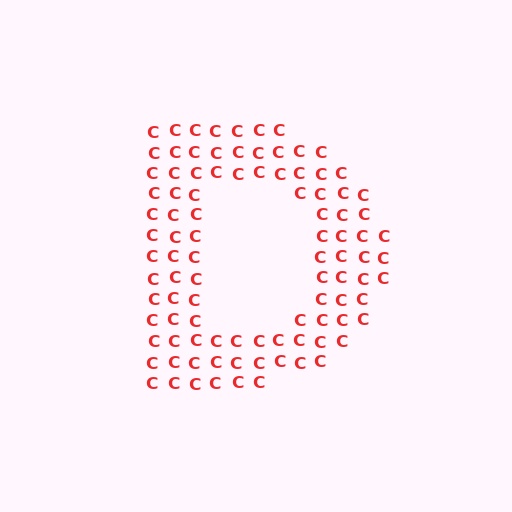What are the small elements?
The small elements are letter C's.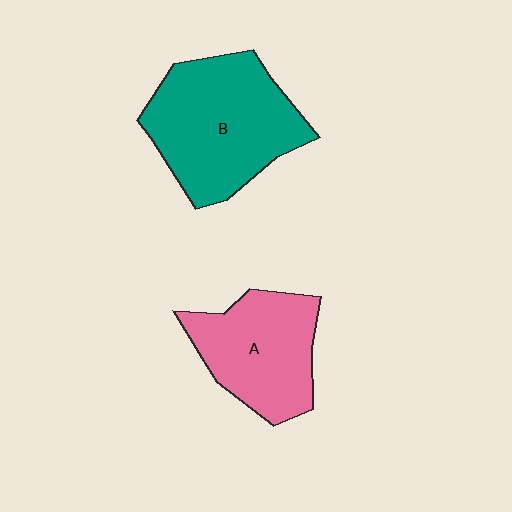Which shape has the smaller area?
Shape A (pink).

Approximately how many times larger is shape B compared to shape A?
Approximately 1.3 times.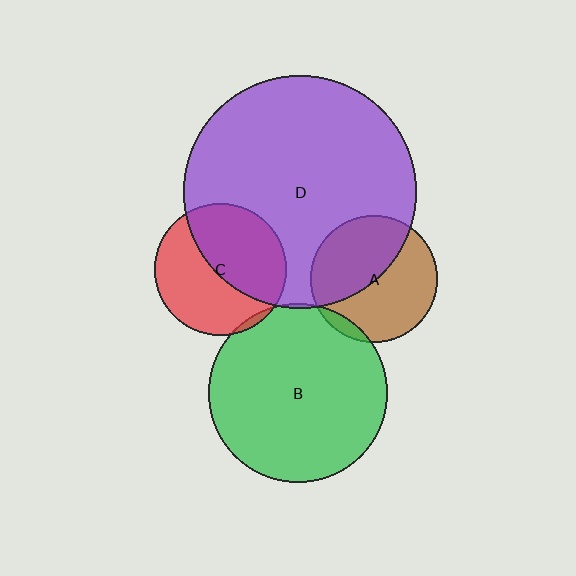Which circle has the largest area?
Circle D (purple).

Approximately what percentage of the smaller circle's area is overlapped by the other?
Approximately 5%.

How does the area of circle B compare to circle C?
Approximately 1.8 times.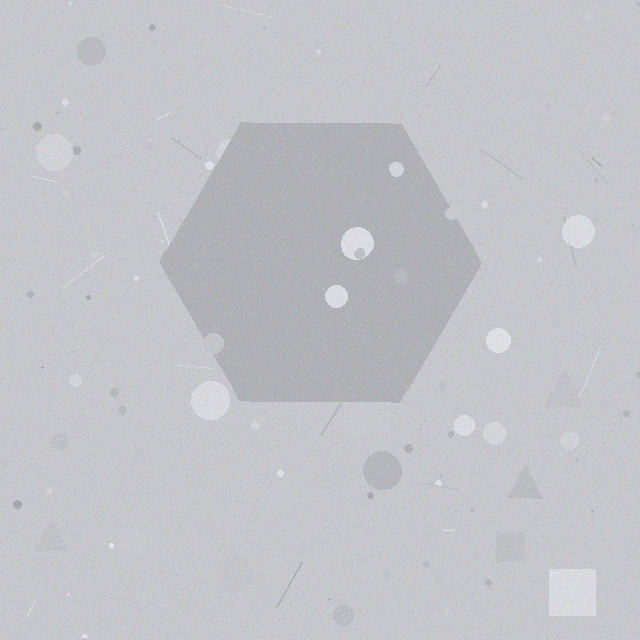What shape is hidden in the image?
A hexagon is hidden in the image.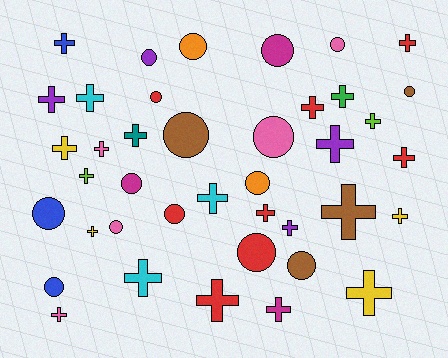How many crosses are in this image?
There are 24 crosses.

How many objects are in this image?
There are 40 objects.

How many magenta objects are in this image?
There are 3 magenta objects.